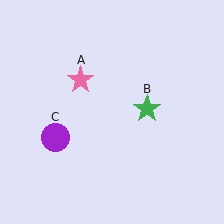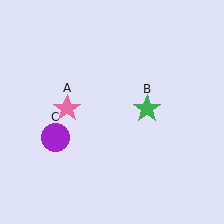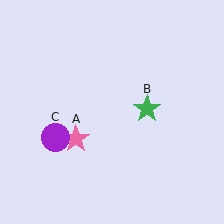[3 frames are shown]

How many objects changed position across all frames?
1 object changed position: pink star (object A).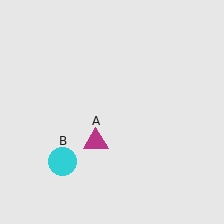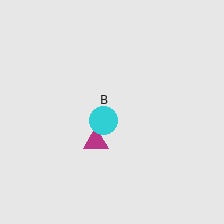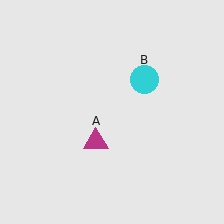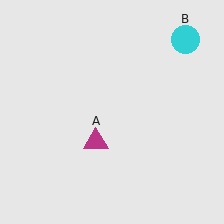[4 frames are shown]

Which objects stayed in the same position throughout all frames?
Magenta triangle (object A) remained stationary.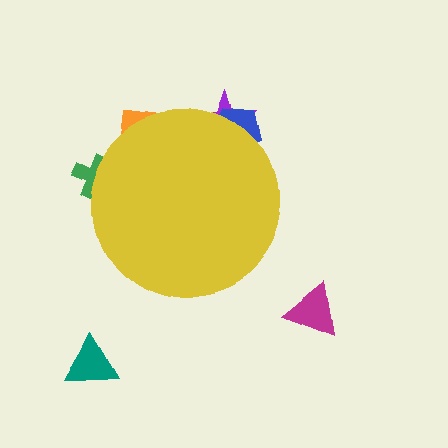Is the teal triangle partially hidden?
No, the teal triangle is fully visible.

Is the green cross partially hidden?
Yes, the green cross is partially hidden behind the yellow circle.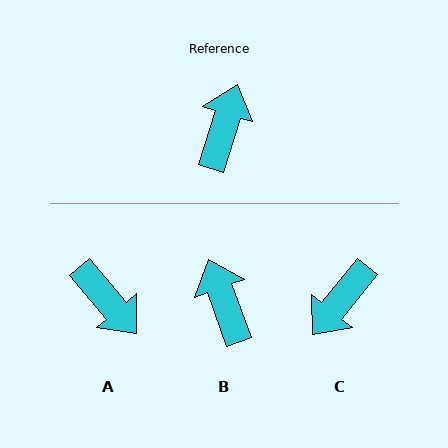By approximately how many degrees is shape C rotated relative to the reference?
Approximately 159 degrees counter-clockwise.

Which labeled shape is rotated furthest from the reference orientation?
C, about 159 degrees away.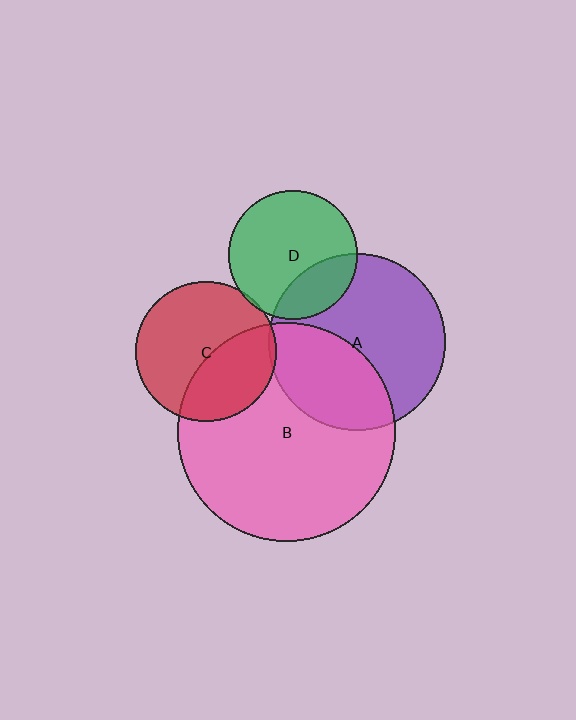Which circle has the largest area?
Circle B (pink).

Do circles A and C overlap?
Yes.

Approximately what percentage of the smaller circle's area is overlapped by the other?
Approximately 5%.